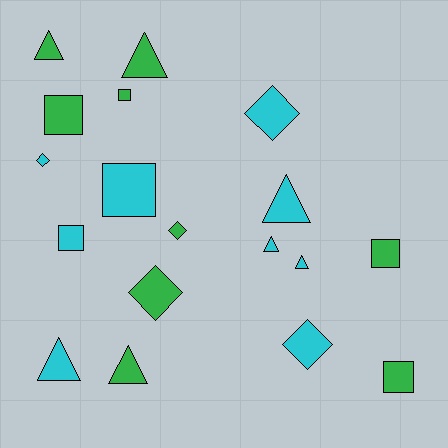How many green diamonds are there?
There are 2 green diamonds.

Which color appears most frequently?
Green, with 9 objects.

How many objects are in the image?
There are 18 objects.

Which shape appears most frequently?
Triangle, with 7 objects.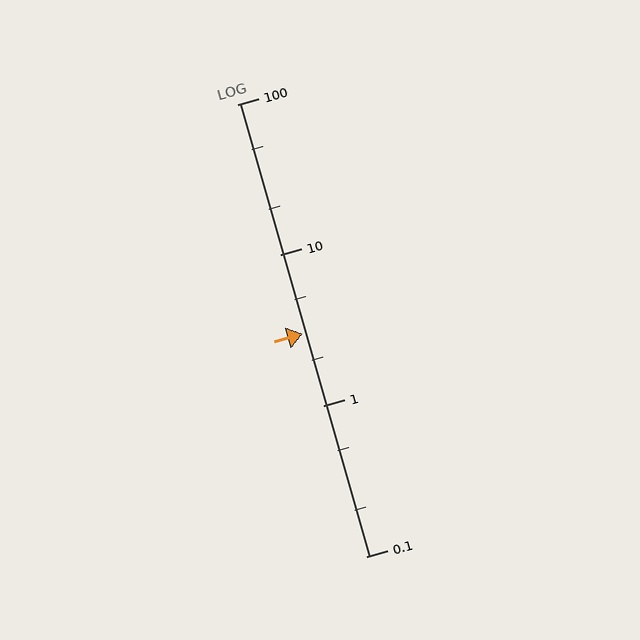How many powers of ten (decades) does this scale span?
The scale spans 3 decades, from 0.1 to 100.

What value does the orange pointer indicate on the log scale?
The pointer indicates approximately 3.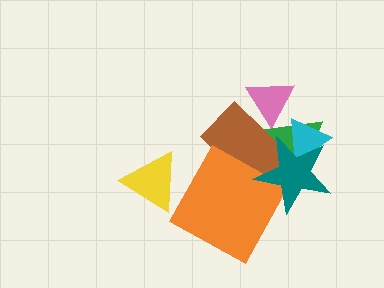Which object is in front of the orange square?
The teal star is in front of the orange square.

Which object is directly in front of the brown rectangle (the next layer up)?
The orange square is directly in front of the brown rectangle.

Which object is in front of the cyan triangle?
The teal star is in front of the cyan triangle.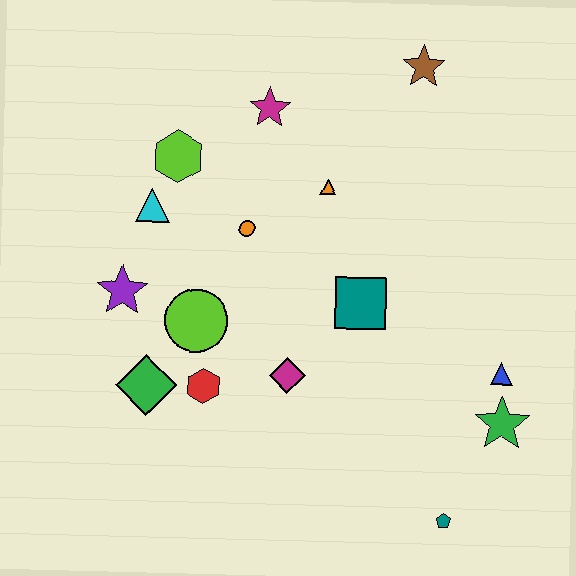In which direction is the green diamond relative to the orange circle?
The green diamond is below the orange circle.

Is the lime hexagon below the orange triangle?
No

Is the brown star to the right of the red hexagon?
Yes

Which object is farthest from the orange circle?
The teal pentagon is farthest from the orange circle.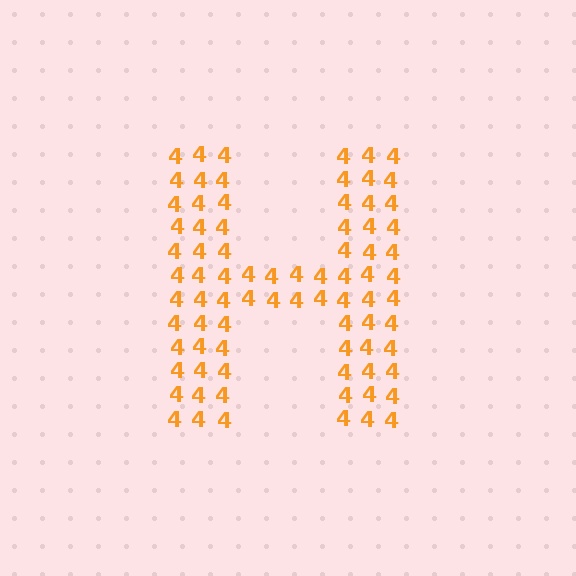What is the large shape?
The large shape is the letter H.